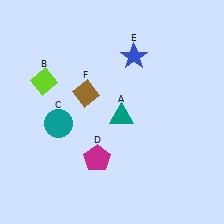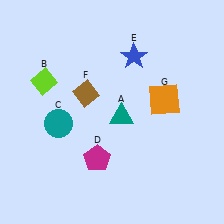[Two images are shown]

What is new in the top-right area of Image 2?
An orange square (G) was added in the top-right area of Image 2.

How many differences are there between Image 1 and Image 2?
There is 1 difference between the two images.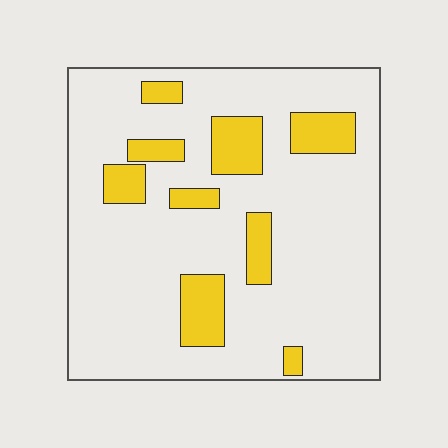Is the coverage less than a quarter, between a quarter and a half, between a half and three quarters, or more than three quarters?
Less than a quarter.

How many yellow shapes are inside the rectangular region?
9.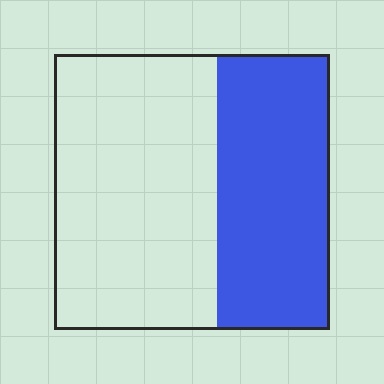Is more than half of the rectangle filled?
No.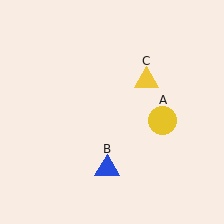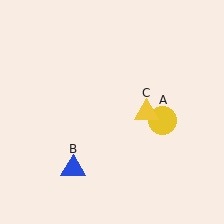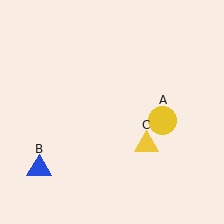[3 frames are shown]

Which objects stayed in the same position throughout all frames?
Yellow circle (object A) remained stationary.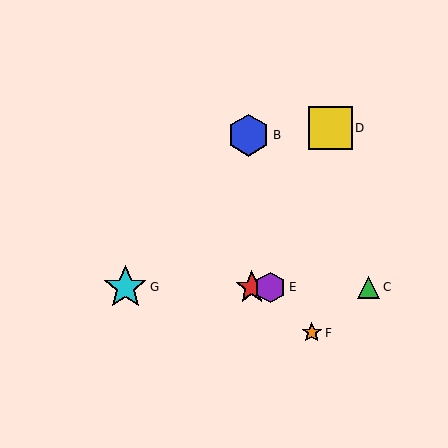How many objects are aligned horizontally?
4 objects (A, C, E, G) are aligned horizontally.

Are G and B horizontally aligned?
No, G is at y≈287 and B is at y≈135.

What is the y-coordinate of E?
Object E is at y≈287.